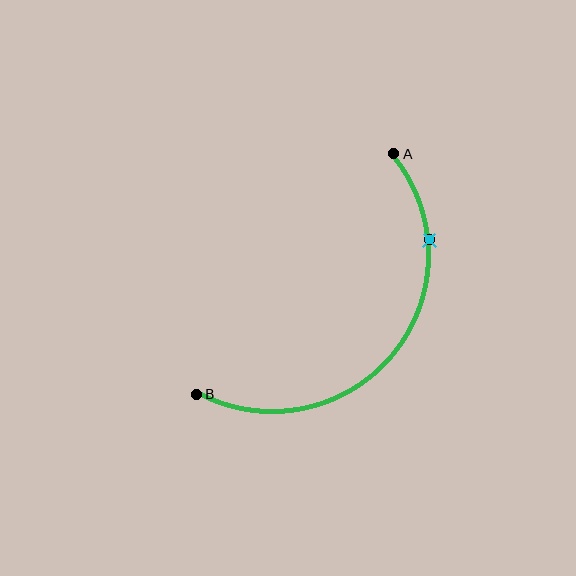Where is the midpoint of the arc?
The arc midpoint is the point on the curve farthest from the straight line joining A and B. It sits below and to the right of that line.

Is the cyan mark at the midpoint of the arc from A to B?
No. The cyan mark lies on the arc but is closer to endpoint A. The arc midpoint would be at the point on the curve equidistant along the arc from both A and B.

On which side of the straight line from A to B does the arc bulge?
The arc bulges below and to the right of the straight line connecting A and B.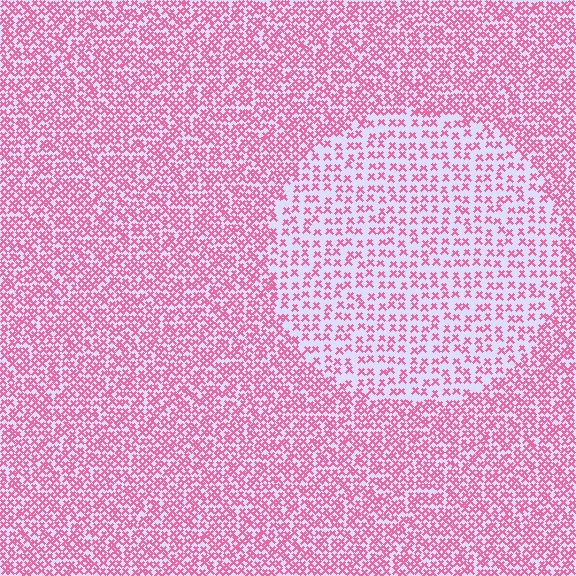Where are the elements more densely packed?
The elements are more densely packed outside the circle boundary.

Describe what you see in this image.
The image contains small pink elements arranged at two different densities. A circle-shaped region is visible where the elements are less densely packed than the surrounding area.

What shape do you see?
I see a circle.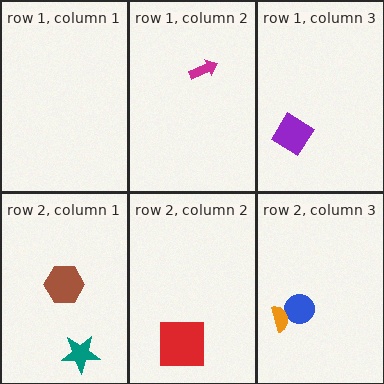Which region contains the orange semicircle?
The row 2, column 3 region.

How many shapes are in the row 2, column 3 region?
2.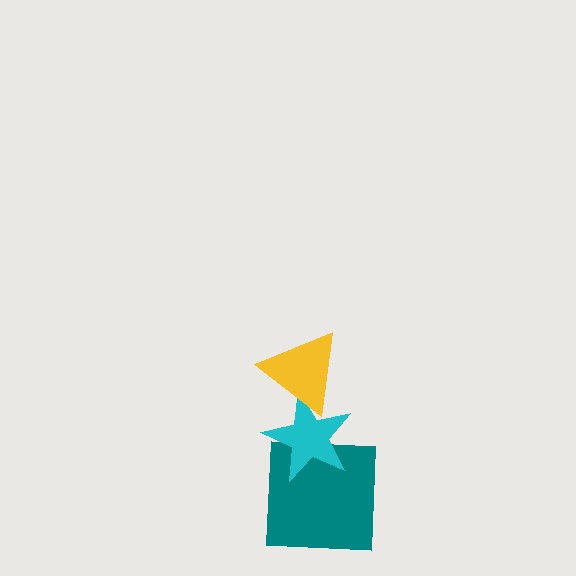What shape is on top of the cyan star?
The yellow triangle is on top of the cyan star.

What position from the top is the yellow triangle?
The yellow triangle is 1st from the top.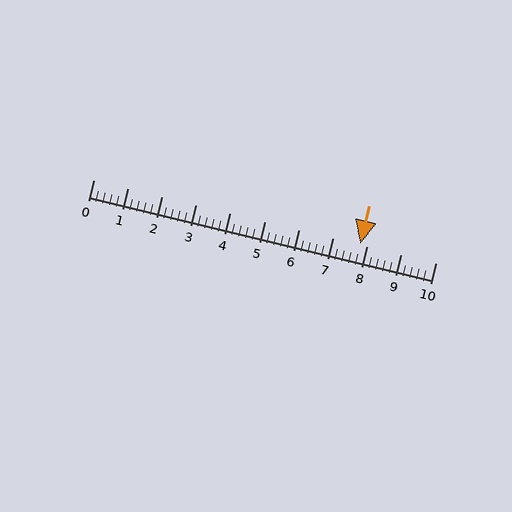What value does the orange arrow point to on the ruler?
The orange arrow points to approximately 7.8.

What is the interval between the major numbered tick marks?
The major tick marks are spaced 1 units apart.